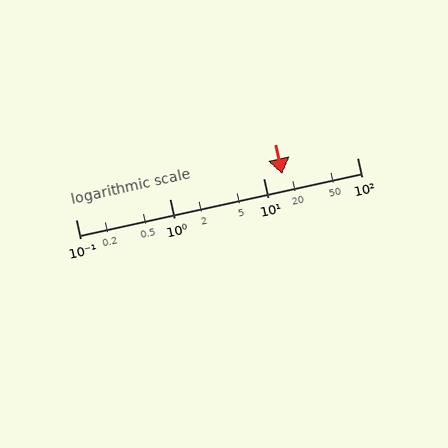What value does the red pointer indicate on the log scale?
The pointer indicates approximately 16.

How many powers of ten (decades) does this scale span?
The scale spans 3 decades, from 0.1 to 100.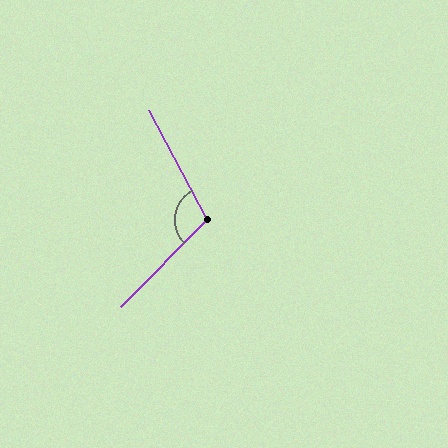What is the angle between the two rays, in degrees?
Approximately 107 degrees.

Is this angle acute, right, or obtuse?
It is obtuse.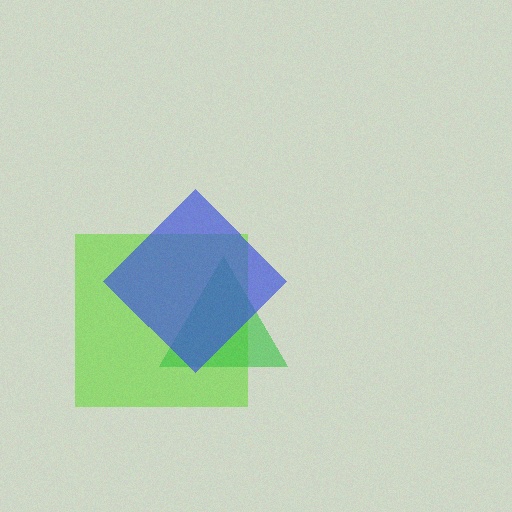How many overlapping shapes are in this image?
There are 3 overlapping shapes in the image.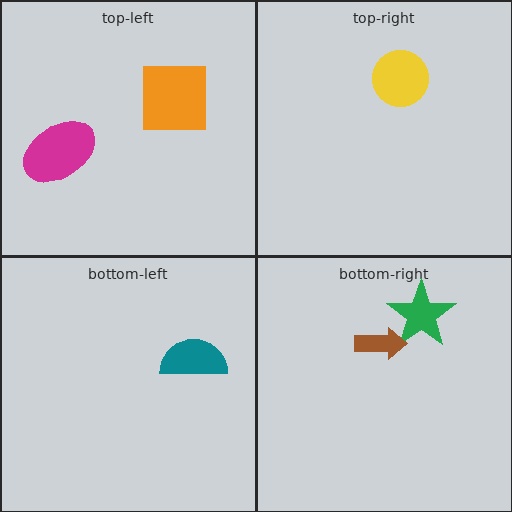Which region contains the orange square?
The top-left region.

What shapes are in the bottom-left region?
The teal semicircle.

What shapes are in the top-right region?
The yellow circle.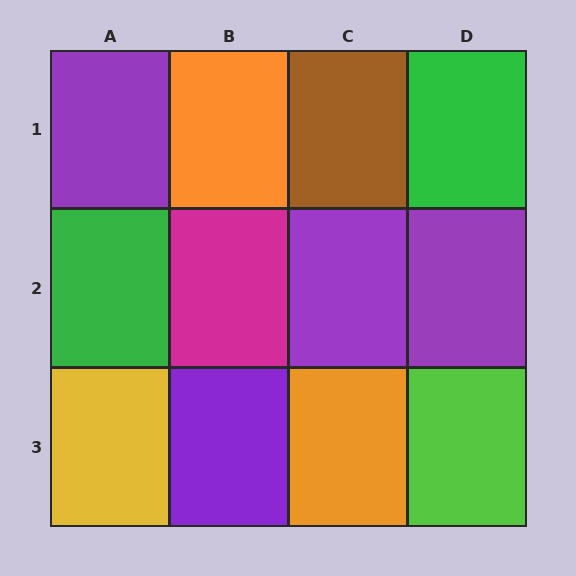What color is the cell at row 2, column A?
Green.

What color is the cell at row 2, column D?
Purple.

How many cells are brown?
1 cell is brown.